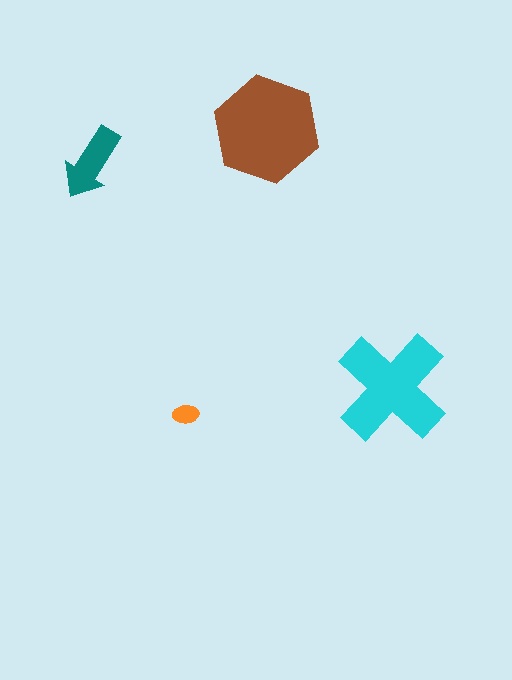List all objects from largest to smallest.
The brown hexagon, the cyan cross, the teal arrow, the orange ellipse.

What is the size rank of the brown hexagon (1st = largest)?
1st.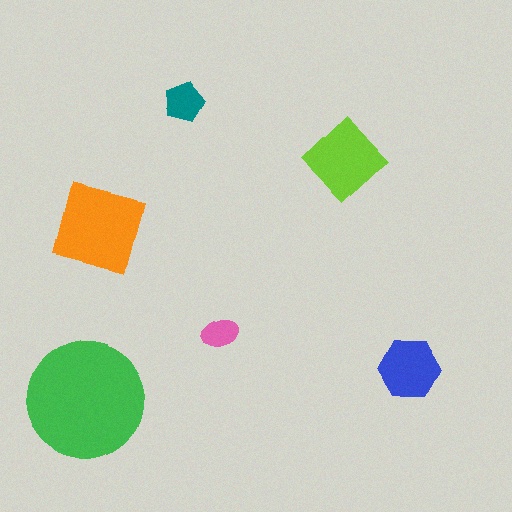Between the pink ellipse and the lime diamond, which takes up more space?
The lime diamond.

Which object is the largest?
The green circle.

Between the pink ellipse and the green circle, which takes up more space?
The green circle.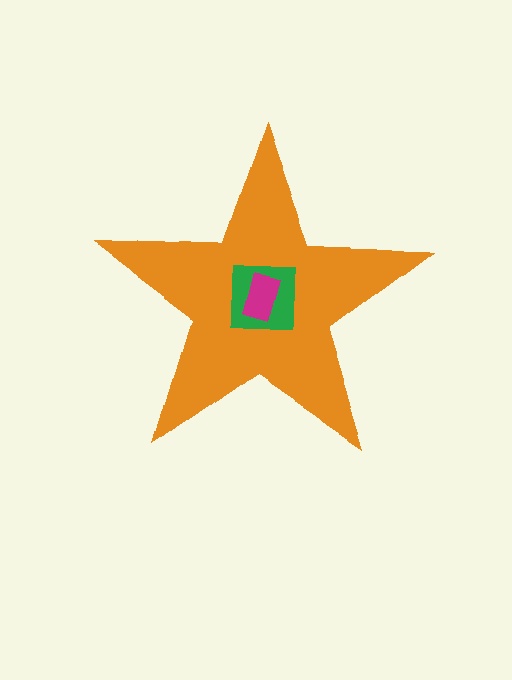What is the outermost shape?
The orange star.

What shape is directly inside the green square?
The magenta rectangle.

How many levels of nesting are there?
3.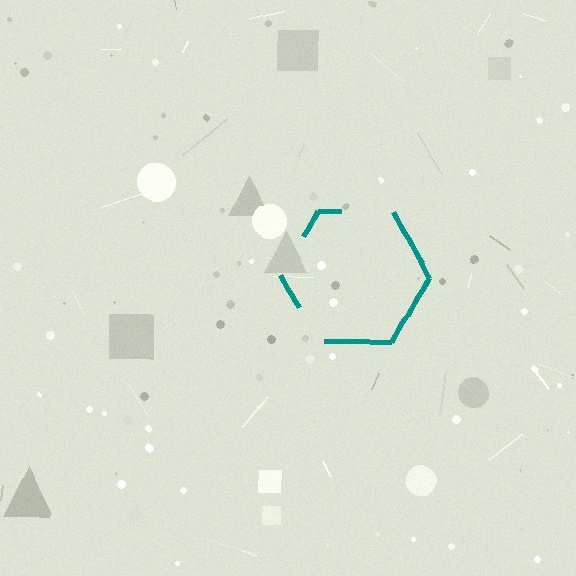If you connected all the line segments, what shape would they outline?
They would outline a hexagon.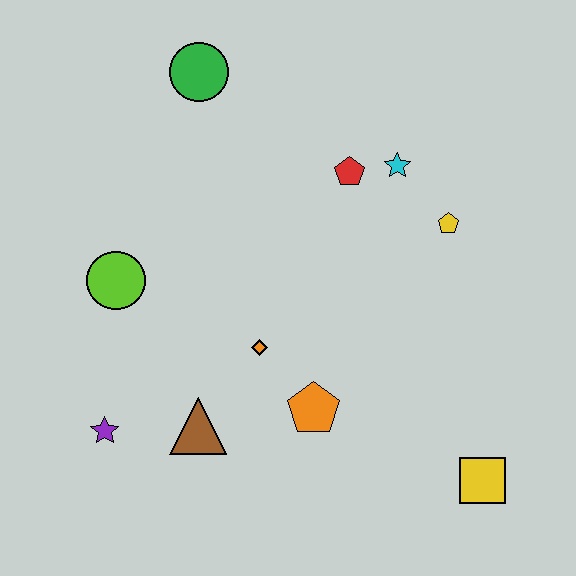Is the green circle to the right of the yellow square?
No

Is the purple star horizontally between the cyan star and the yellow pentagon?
No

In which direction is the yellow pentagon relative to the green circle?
The yellow pentagon is to the right of the green circle.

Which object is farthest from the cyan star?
The purple star is farthest from the cyan star.